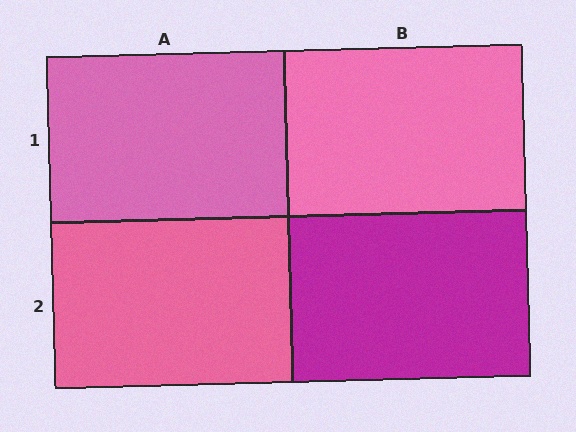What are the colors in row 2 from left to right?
Pink, magenta.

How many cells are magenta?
1 cell is magenta.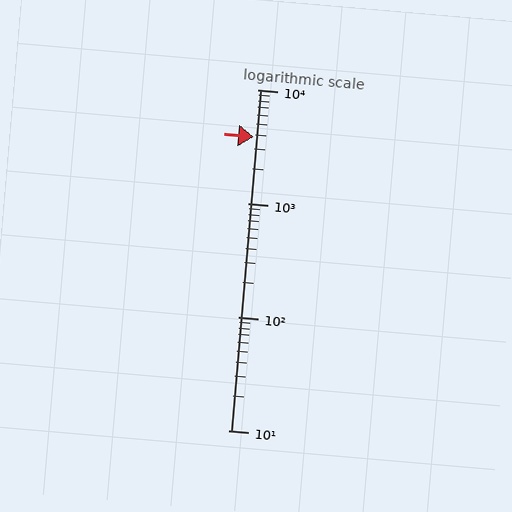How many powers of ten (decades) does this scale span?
The scale spans 3 decades, from 10 to 10000.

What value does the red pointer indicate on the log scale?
The pointer indicates approximately 3800.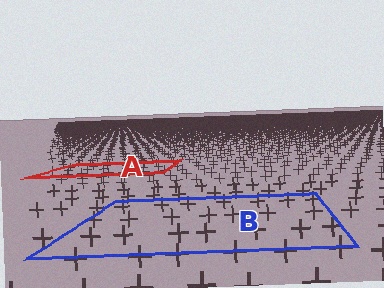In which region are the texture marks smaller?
The texture marks are smaller in region A, because it is farther away.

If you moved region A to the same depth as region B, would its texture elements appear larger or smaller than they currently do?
They would appear larger. At a closer depth, the same texture elements are projected at a bigger on-screen size.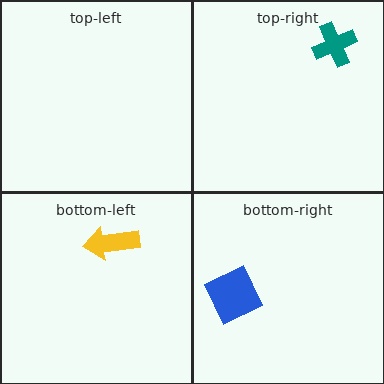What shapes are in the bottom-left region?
The yellow arrow.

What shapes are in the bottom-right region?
The blue square.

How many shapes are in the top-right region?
1.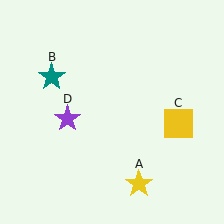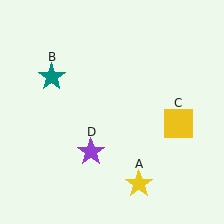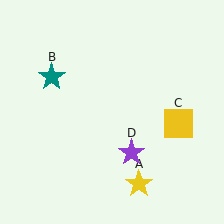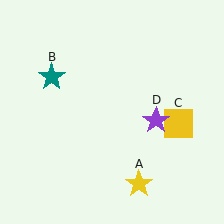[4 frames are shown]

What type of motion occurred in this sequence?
The purple star (object D) rotated counterclockwise around the center of the scene.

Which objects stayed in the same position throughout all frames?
Yellow star (object A) and teal star (object B) and yellow square (object C) remained stationary.